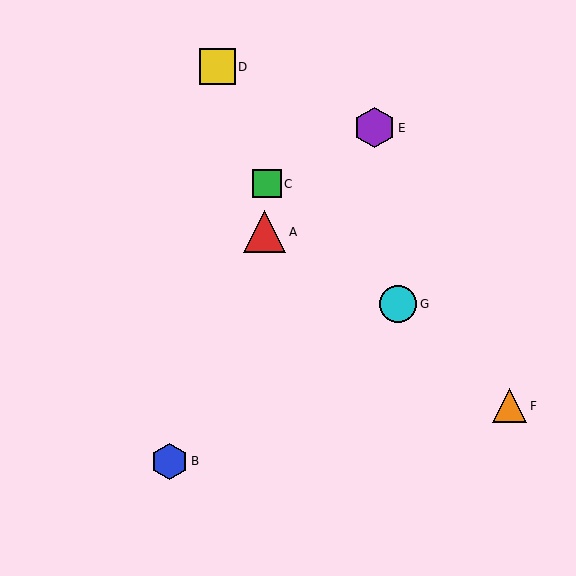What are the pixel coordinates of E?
Object E is at (374, 128).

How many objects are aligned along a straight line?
3 objects (C, F, G) are aligned along a straight line.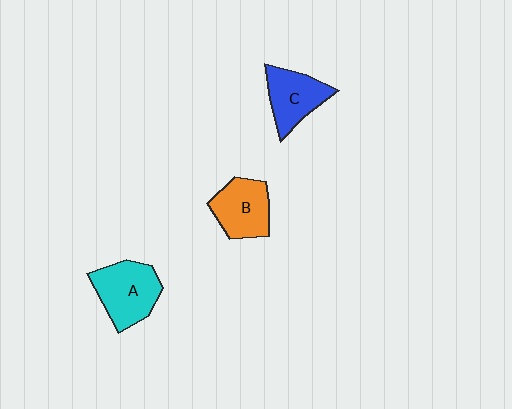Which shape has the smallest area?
Shape C (blue).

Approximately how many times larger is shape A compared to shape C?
Approximately 1.2 times.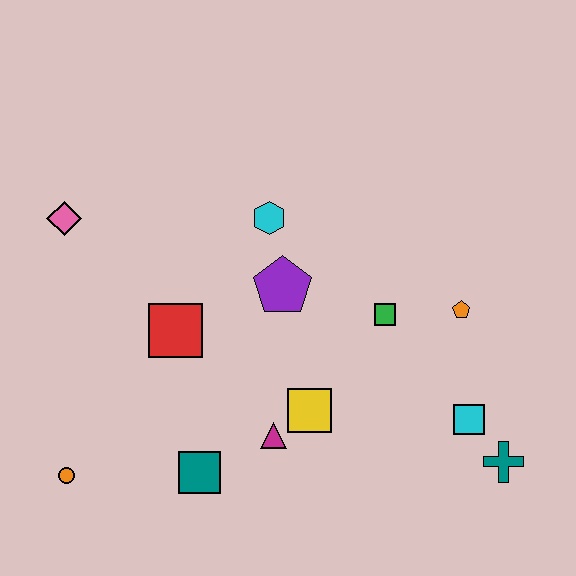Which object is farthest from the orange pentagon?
The orange circle is farthest from the orange pentagon.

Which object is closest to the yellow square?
The magenta triangle is closest to the yellow square.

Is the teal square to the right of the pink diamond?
Yes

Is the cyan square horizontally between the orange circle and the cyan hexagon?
No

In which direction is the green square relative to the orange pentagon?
The green square is to the left of the orange pentagon.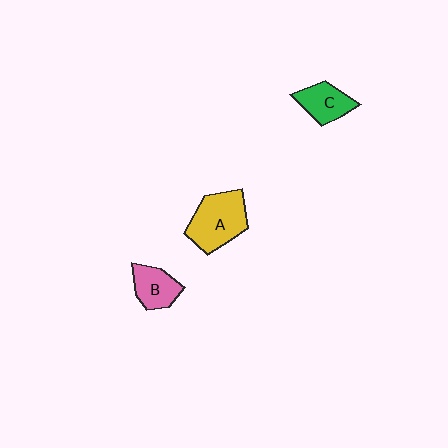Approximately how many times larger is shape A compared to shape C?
Approximately 1.6 times.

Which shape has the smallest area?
Shape B (pink).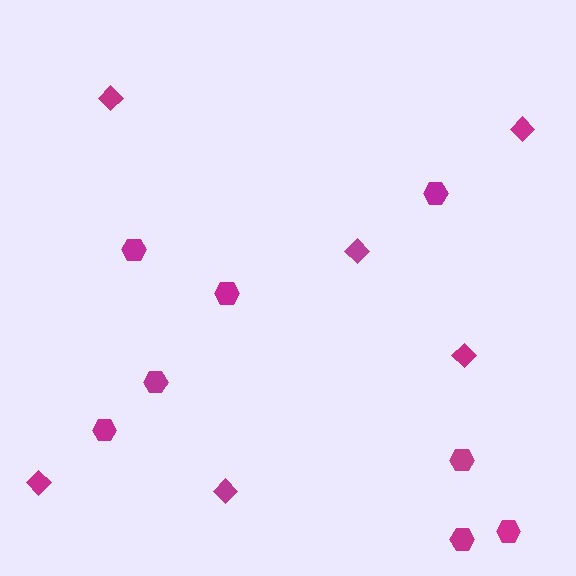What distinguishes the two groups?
There are 2 groups: one group of diamonds (6) and one group of hexagons (8).